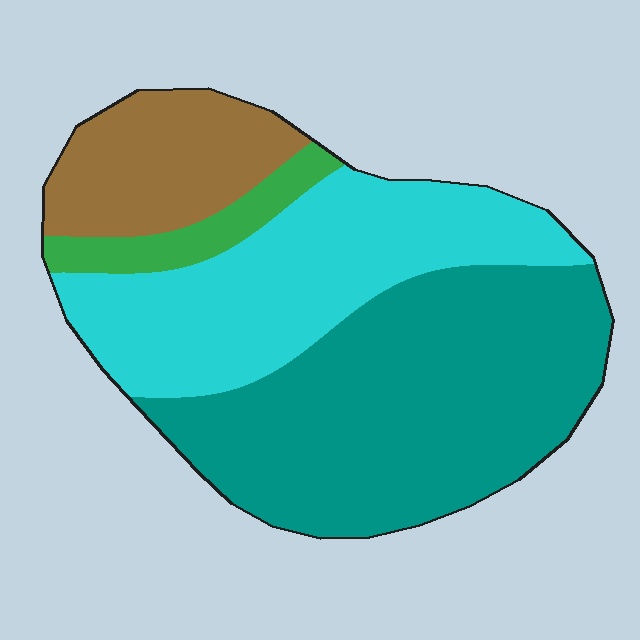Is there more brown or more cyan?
Cyan.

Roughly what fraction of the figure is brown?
Brown covers roughly 15% of the figure.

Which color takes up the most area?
Teal, at roughly 45%.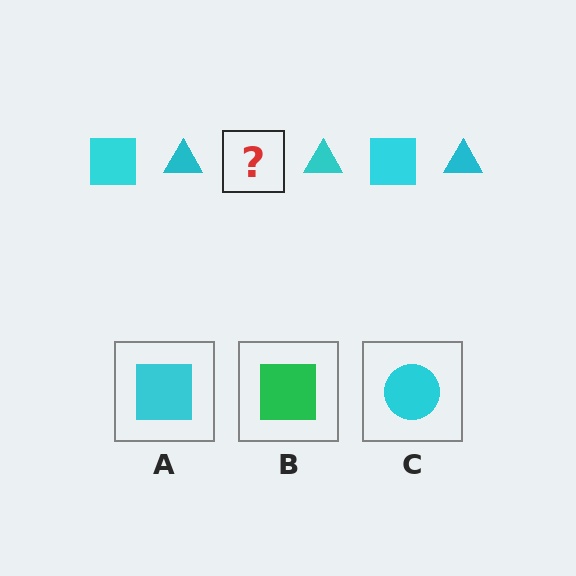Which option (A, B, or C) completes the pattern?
A.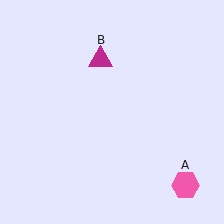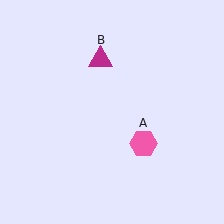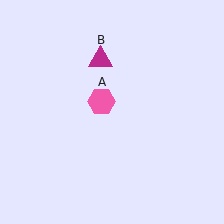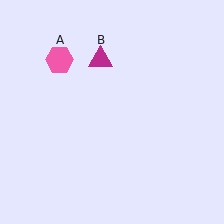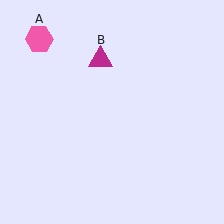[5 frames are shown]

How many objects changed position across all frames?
1 object changed position: pink hexagon (object A).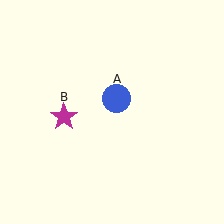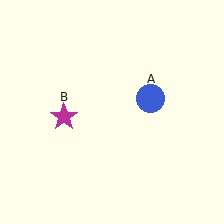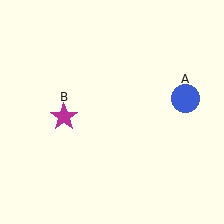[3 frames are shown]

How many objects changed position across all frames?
1 object changed position: blue circle (object A).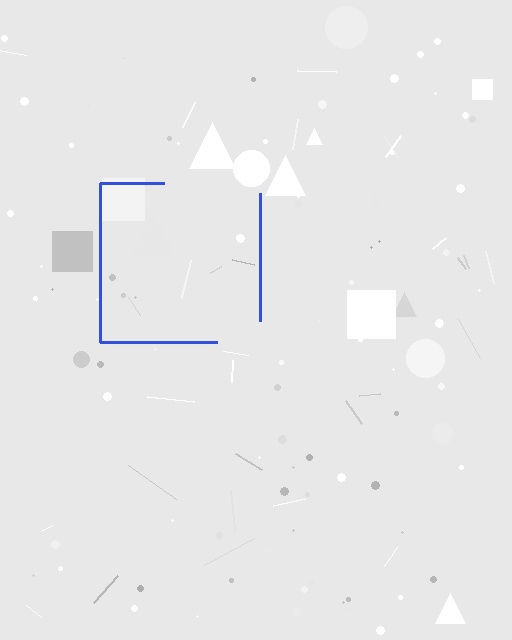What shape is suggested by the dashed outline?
The dashed outline suggests a square.